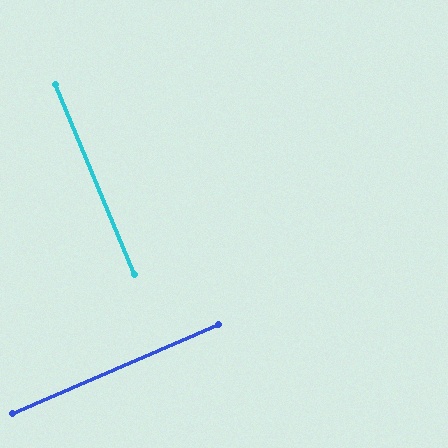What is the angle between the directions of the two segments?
Approximately 90 degrees.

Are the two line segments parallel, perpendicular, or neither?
Perpendicular — they meet at approximately 90°.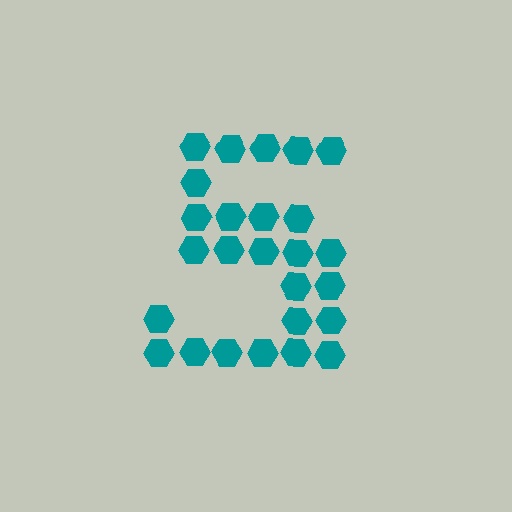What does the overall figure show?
The overall figure shows the digit 5.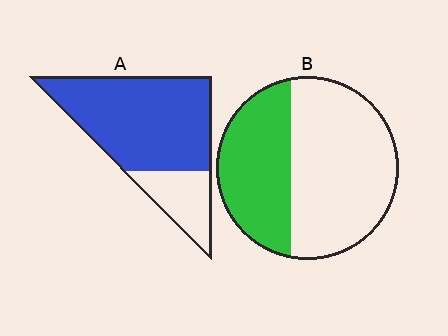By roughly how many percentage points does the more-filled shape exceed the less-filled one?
By roughly 40 percentage points (A over B).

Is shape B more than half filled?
No.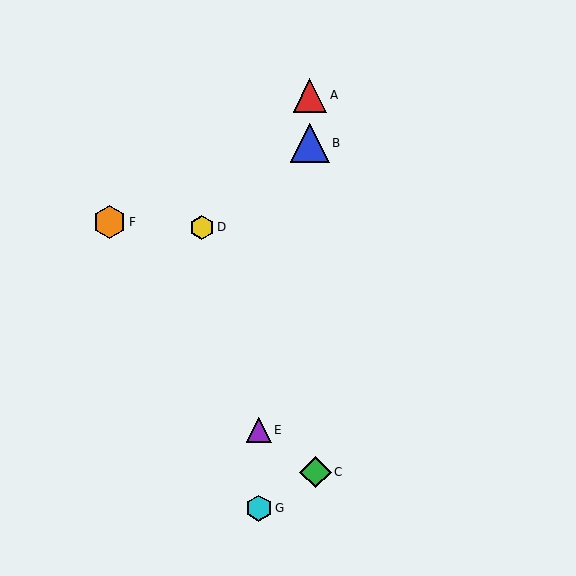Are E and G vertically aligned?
Yes, both are at x≈259.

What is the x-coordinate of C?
Object C is at x≈316.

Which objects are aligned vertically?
Objects E, G are aligned vertically.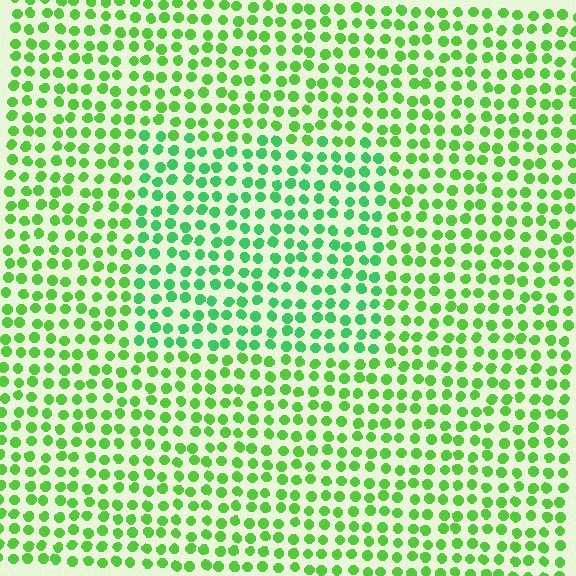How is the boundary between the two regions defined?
The boundary is defined purely by a slight shift in hue (about 27 degrees). Spacing, size, and orientation are identical on both sides.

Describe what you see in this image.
The image is filled with small lime elements in a uniform arrangement. A rectangle-shaped region is visible where the elements are tinted to a slightly different hue, forming a subtle color boundary.